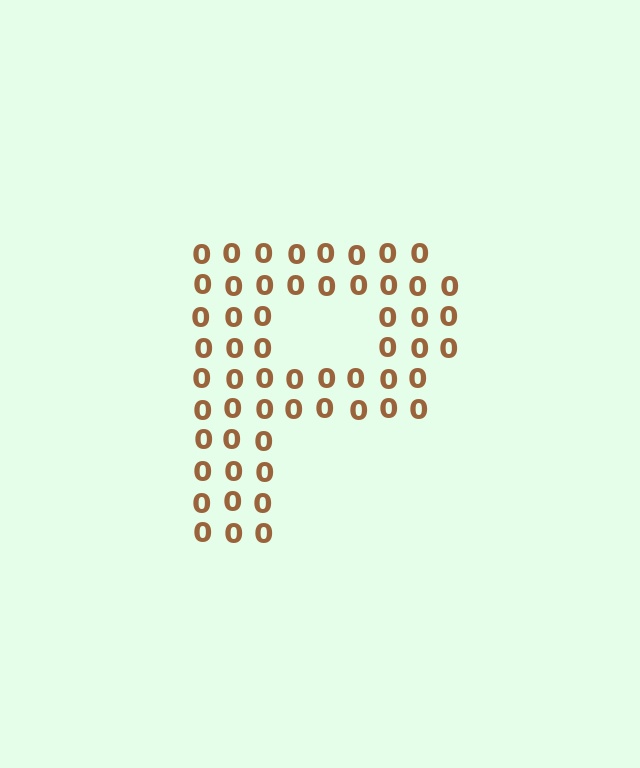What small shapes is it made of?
It is made of small digit 0's.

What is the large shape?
The large shape is the letter P.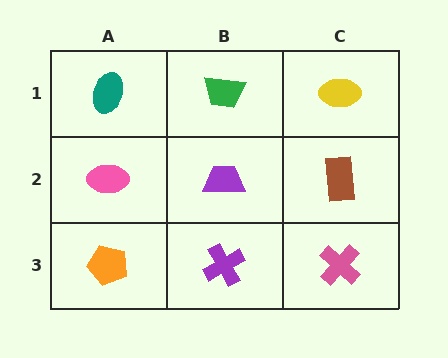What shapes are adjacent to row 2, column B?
A green trapezoid (row 1, column B), a purple cross (row 3, column B), a pink ellipse (row 2, column A), a brown rectangle (row 2, column C).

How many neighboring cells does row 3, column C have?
2.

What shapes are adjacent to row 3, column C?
A brown rectangle (row 2, column C), a purple cross (row 3, column B).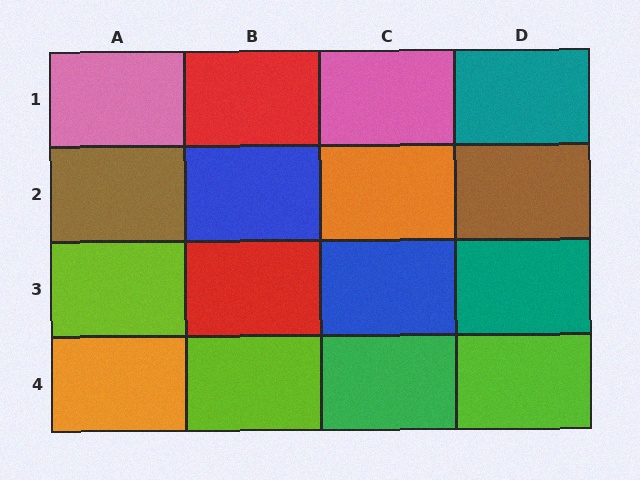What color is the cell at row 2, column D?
Brown.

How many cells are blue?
2 cells are blue.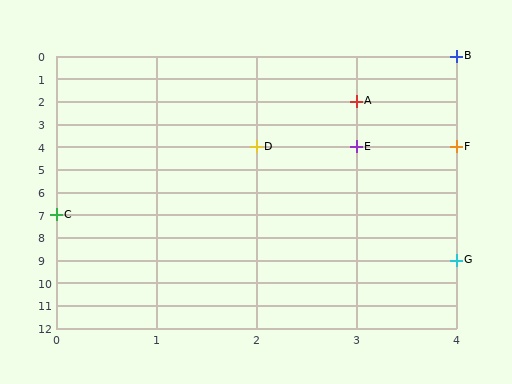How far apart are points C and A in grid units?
Points C and A are 3 columns and 5 rows apart (about 5.8 grid units diagonally).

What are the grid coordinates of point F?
Point F is at grid coordinates (4, 4).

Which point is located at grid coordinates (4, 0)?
Point B is at (4, 0).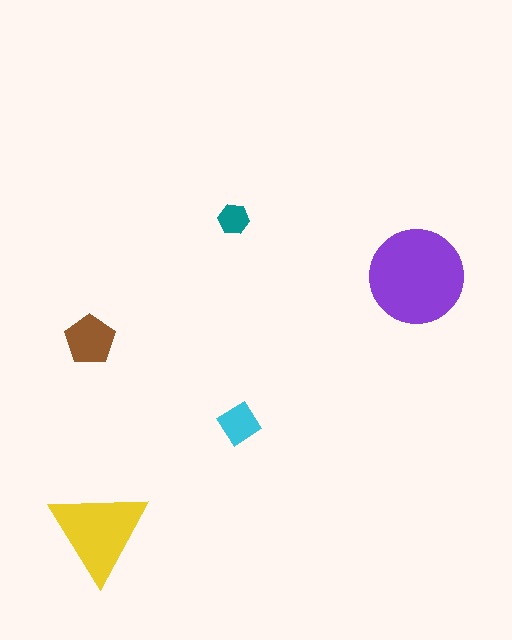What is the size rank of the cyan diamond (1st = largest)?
4th.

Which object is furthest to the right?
The purple circle is rightmost.